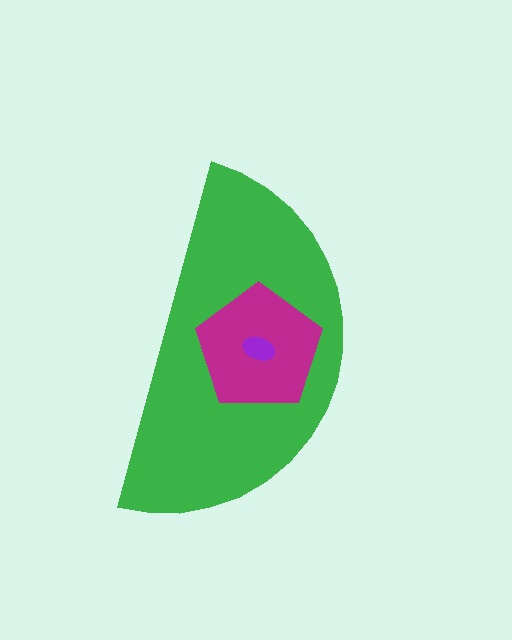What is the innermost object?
The purple ellipse.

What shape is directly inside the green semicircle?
The magenta pentagon.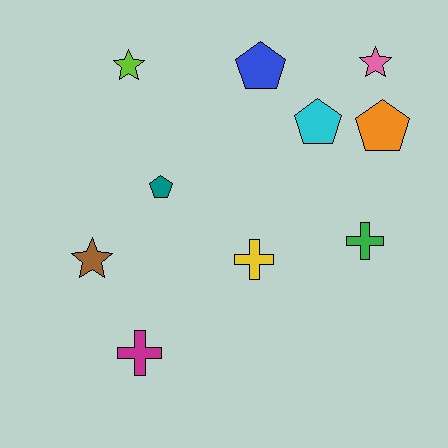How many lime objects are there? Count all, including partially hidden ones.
There is 1 lime object.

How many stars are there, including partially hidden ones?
There are 3 stars.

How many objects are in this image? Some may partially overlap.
There are 10 objects.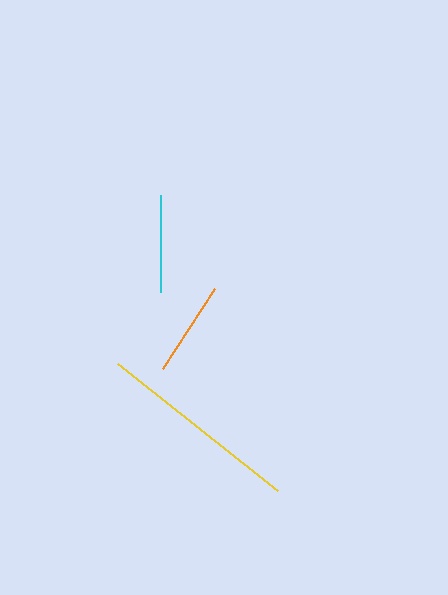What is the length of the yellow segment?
The yellow segment is approximately 204 pixels long.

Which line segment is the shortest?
The orange line is the shortest at approximately 96 pixels.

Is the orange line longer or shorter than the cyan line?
The cyan line is longer than the orange line.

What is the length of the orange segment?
The orange segment is approximately 96 pixels long.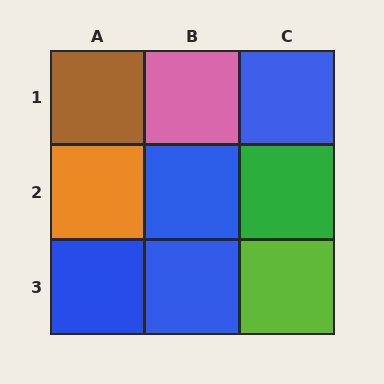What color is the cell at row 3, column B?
Blue.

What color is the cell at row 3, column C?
Lime.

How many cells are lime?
1 cell is lime.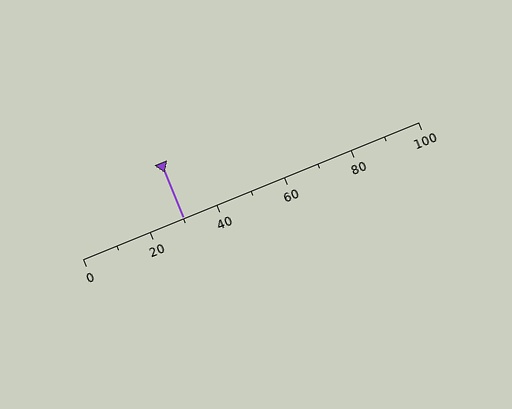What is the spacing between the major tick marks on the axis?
The major ticks are spaced 20 apart.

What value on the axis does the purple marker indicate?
The marker indicates approximately 30.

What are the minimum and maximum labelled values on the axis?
The axis runs from 0 to 100.